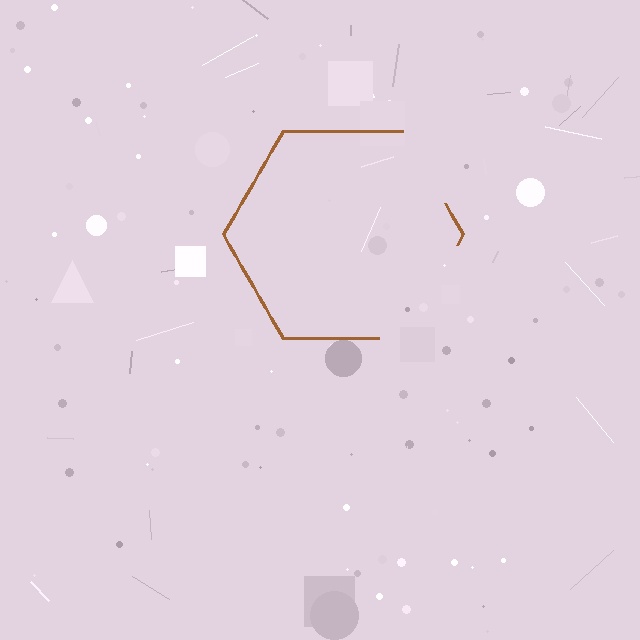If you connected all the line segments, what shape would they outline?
They would outline a hexagon.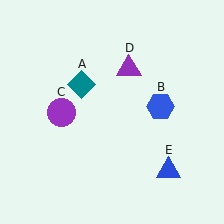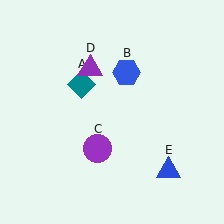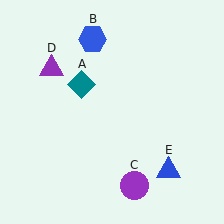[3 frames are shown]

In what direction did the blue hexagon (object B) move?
The blue hexagon (object B) moved up and to the left.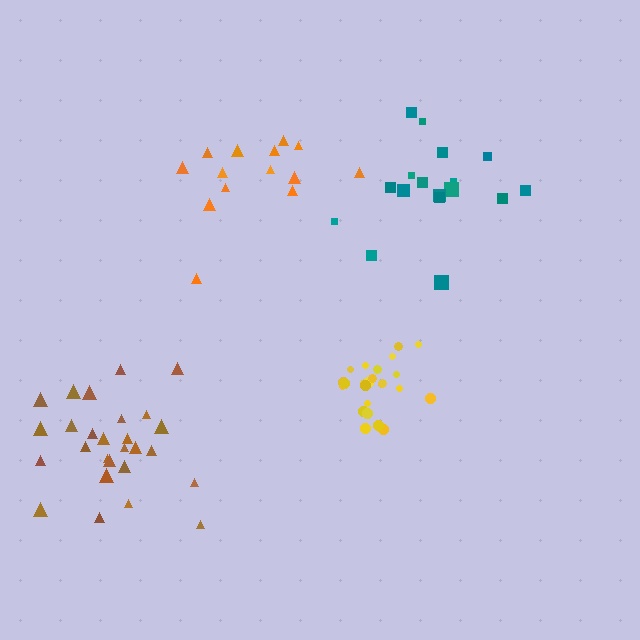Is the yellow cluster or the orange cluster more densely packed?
Yellow.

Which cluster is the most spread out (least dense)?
Orange.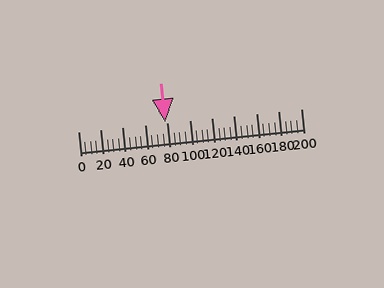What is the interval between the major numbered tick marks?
The major tick marks are spaced 20 units apart.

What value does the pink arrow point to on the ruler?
The pink arrow points to approximately 78.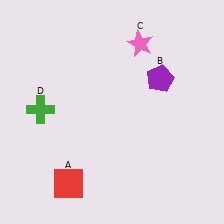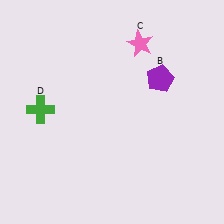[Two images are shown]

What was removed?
The red square (A) was removed in Image 2.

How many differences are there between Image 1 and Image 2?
There is 1 difference between the two images.